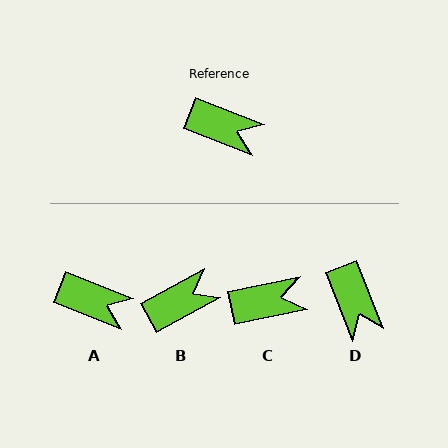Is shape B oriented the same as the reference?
No, it is off by about 50 degrees.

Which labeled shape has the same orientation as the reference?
A.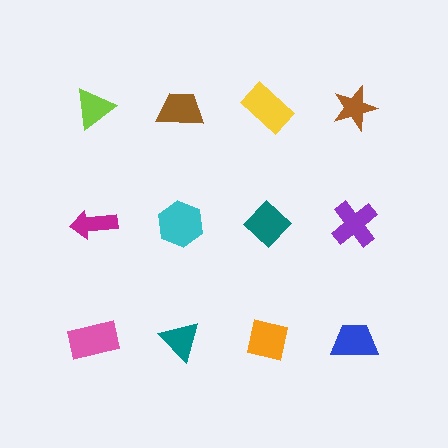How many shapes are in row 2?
4 shapes.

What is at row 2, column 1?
A magenta arrow.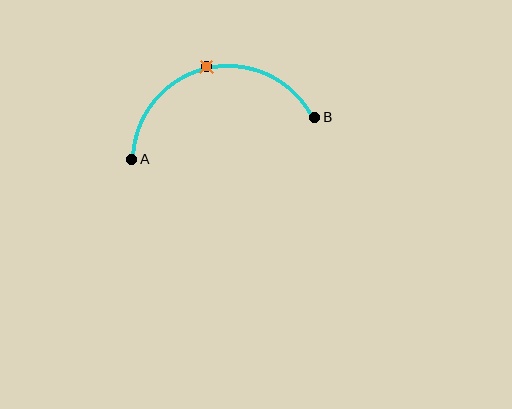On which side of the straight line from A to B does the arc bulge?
The arc bulges above the straight line connecting A and B.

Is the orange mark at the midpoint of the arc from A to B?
Yes. The orange mark lies on the arc at equal arc-length from both A and B — it is the arc midpoint.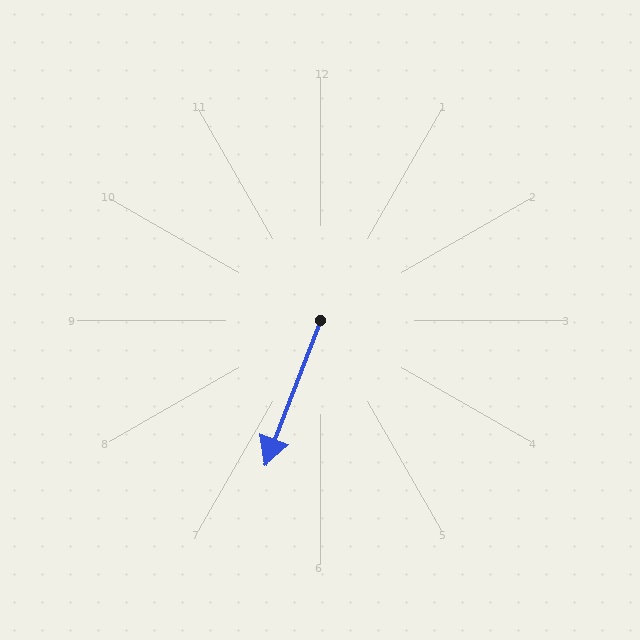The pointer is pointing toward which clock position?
Roughly 7 o'clock.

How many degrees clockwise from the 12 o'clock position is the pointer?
Approximately 201 degrees.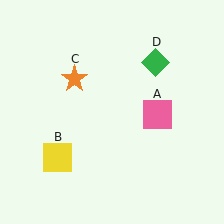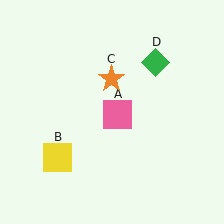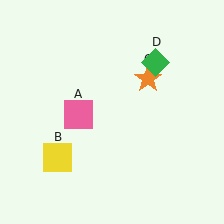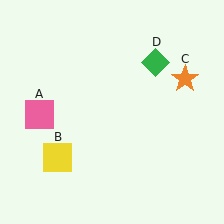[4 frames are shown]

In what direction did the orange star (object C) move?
The orange star (object C) moved right.